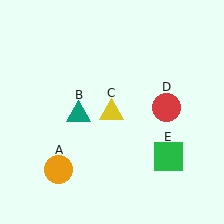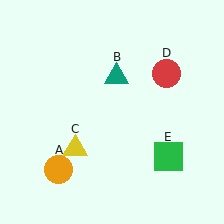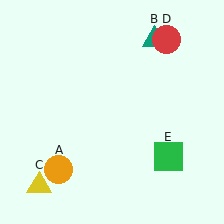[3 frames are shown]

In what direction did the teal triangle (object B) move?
The teal triangle (object B) moved up and to the right.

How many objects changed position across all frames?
3 objects changed position: teal triangle (object B), yellow triangle (object C), red circle (object D).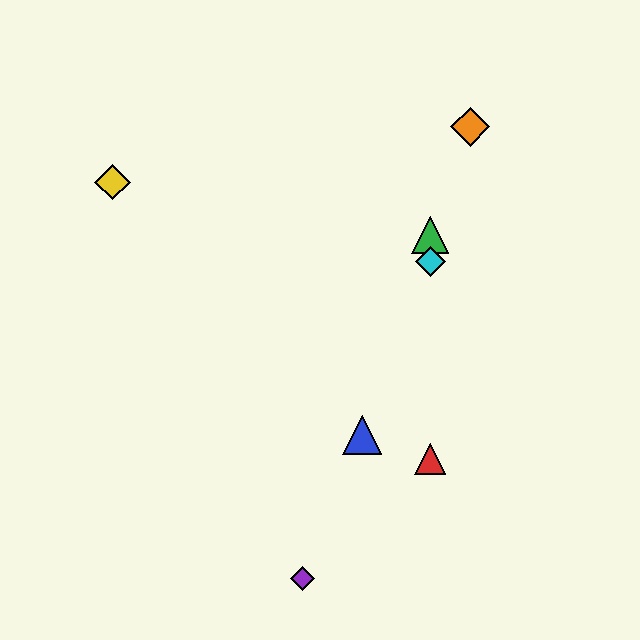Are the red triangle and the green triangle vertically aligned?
Yes, both are at x≈430.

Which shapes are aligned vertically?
The red triangle, the green triangle, the cyan diamond are aligned vertically.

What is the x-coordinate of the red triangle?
The red triangle is at x≈430.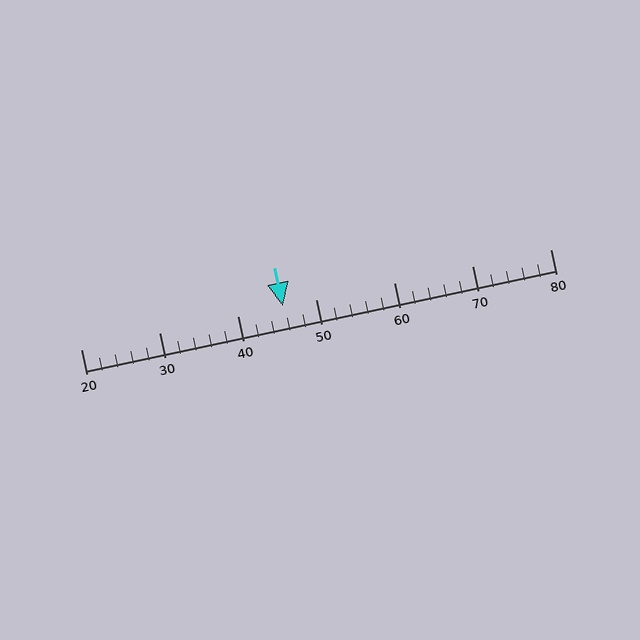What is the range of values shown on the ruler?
The ruler shows values from 20 to 80.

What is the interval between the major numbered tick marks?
The major tick marks are spaced 10 units apart.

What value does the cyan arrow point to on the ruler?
The cyan arrow points to approximately 46.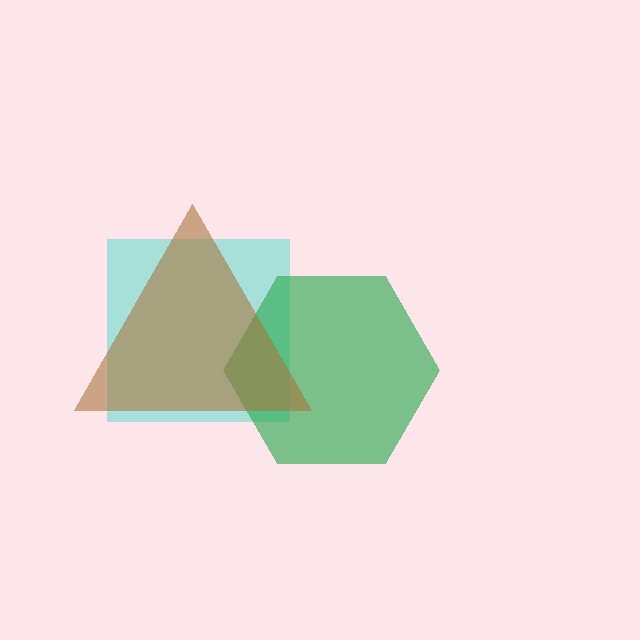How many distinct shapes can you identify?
There are 3 distinct shapes: a cyan square, a green hexagon, a brown triangle.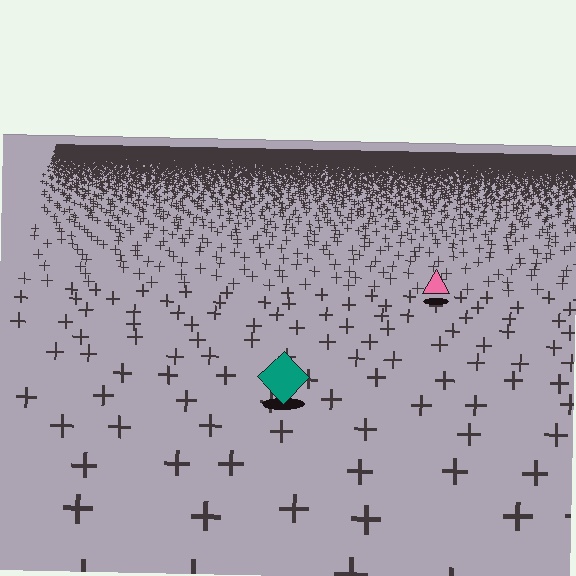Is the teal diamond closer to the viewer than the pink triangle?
Yes. The teal diamond is closer — you can tell from the texture gradient: the ground texture is coarser near it.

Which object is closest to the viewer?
The teal diamond is closest. The texture marks near it are larger and more spread out.